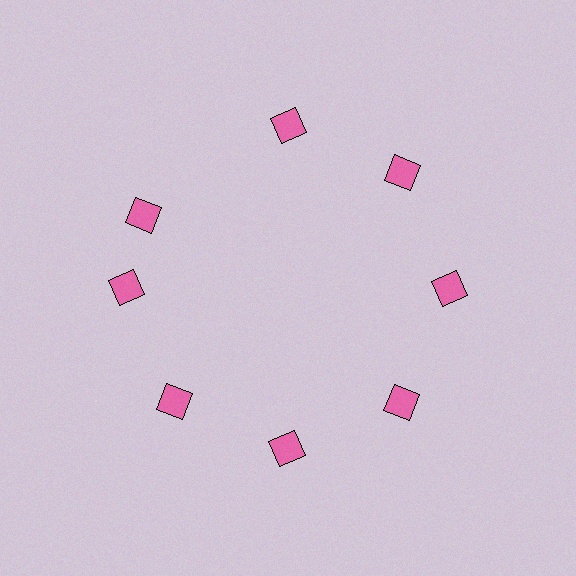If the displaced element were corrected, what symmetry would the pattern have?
It would have 8-fold rotational symmetry — the pattern would map onto itself every 45 degrees.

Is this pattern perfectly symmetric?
No. The 8 pink diamonds are arranged in a ring, but one element near the 10 o'clock position is rotated out of alignment along the ring, breaking the 8-fold rotational symmetry.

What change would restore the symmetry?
The symmetry would be restored by rotating it back into even spacing with its neighbors so that all 8 diamonds sit at equal angles and equal distance from the center.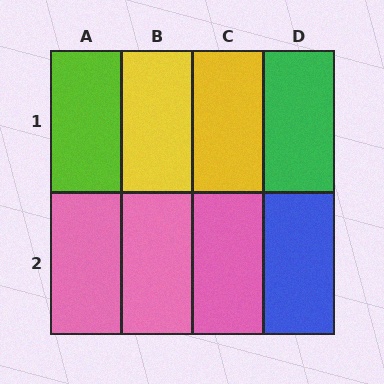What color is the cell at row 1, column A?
Lime.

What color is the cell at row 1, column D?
Green.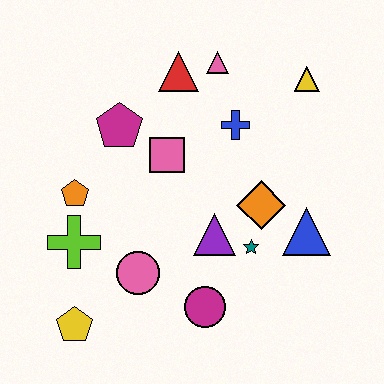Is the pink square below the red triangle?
Yes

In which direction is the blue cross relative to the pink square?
The blue cross is to the right of the pink square.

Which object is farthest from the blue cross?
The yellow pentagon is farthest from the blue cross.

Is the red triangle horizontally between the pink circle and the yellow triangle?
Yes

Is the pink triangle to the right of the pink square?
Yes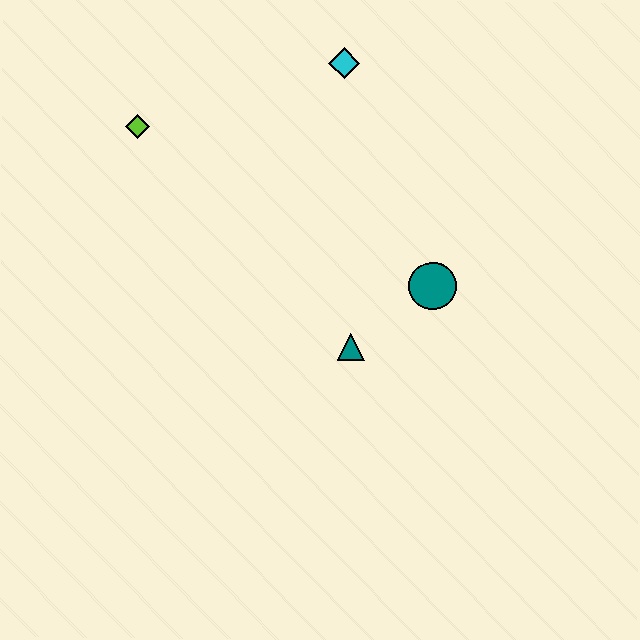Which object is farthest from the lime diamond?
The teal circle is farthest from the lime diamond.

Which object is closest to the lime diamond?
The cyan diamond is closest to the lime diamond.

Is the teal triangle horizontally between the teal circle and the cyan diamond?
Yes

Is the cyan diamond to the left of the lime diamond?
No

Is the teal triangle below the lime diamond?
Yes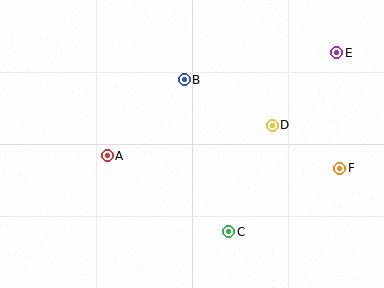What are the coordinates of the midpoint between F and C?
The midpoint between F and C is at (284, 200).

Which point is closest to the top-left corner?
Point A is closest to the top-left corner.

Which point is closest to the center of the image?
Point B at (184, 80) is closest to the center.